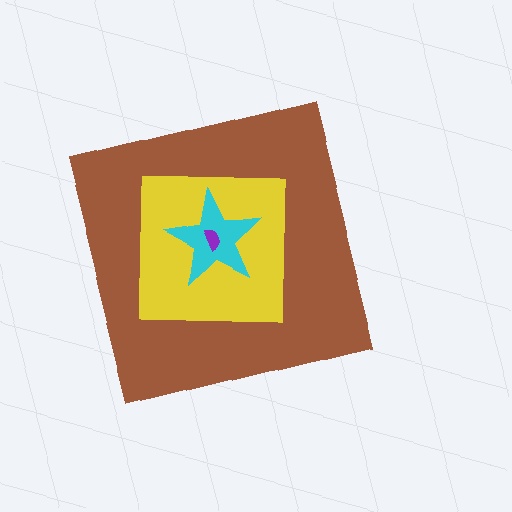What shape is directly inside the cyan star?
The purple semicircle.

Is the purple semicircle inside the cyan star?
Yes.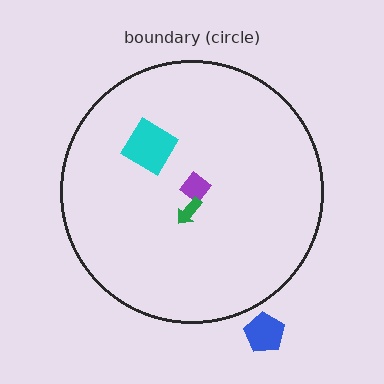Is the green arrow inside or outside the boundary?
Inside.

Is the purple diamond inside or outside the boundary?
Inside.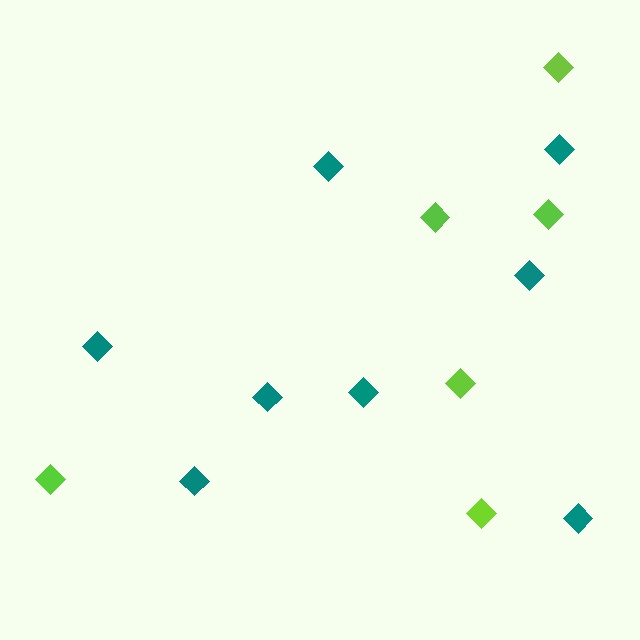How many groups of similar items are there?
There are 2 groups: one group of teal diamonds (8) and one group of lime diamonds (6).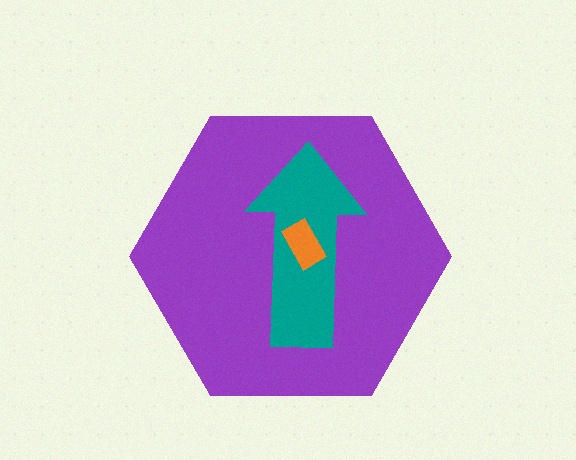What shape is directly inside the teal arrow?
The orange rectangle.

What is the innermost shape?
The orange rectangle.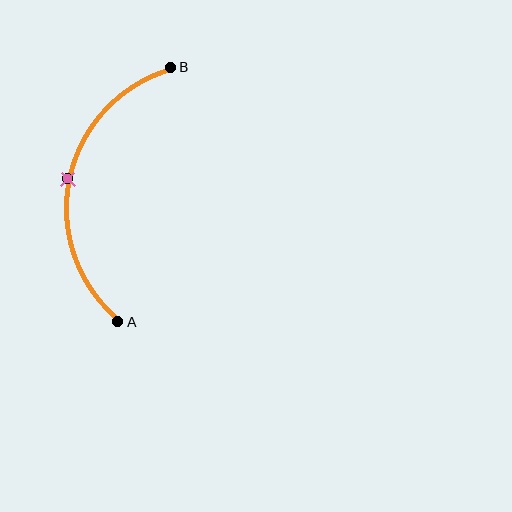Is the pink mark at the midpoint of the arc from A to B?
Yes. The pink mark lies on the arc at equal arc-length from both A and B — it is the arc midpoint.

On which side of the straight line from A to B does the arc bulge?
The arc bulges to the left of the straight line connecting A and B.